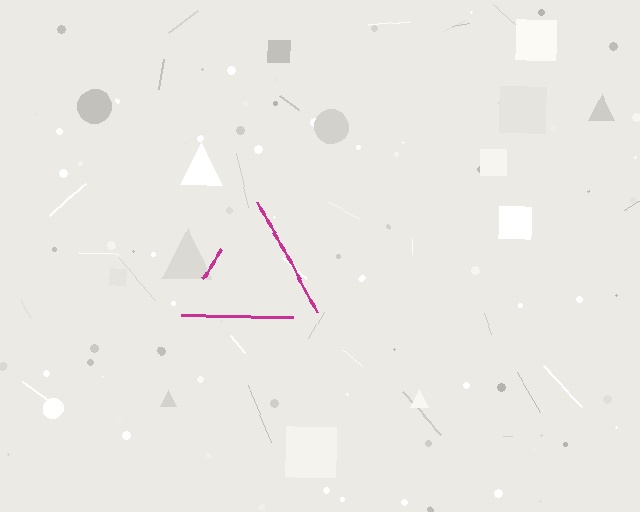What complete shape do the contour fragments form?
The contour fragments form a triangle.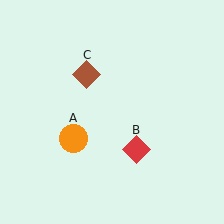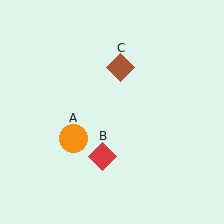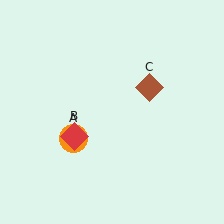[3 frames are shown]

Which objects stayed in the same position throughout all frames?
Orange circle (object A) remained stationary.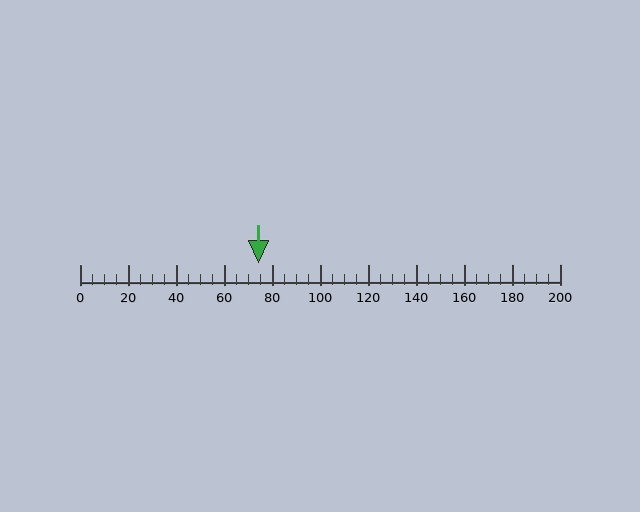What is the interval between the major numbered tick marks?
The major tick marks are spaced 20 units apart.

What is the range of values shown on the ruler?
The ruler shows values from 0 to 200.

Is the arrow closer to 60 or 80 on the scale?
The arrow is closer to 80.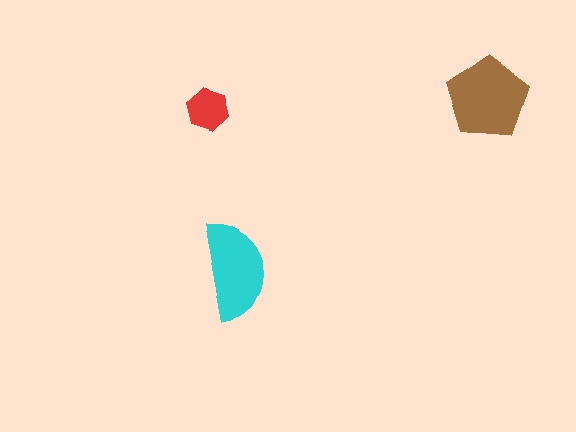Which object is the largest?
The brown pentagon.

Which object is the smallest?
The red hexagon.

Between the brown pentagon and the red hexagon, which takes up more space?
The brown pentagon.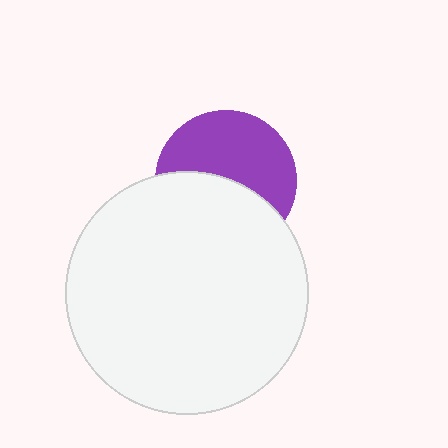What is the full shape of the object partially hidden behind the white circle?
The partially hidden object is a purple circle.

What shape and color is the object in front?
The object in front is a white circle.